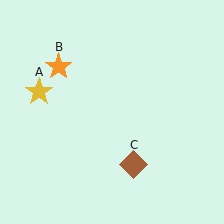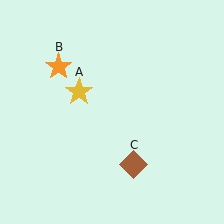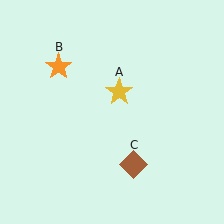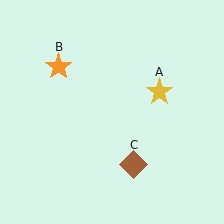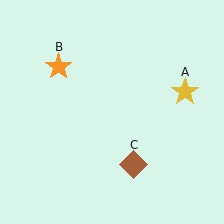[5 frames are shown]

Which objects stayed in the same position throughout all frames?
Orange star (object B) and brown diamond (object C) remained stationary.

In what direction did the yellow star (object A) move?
The yellow star (object A) moved right.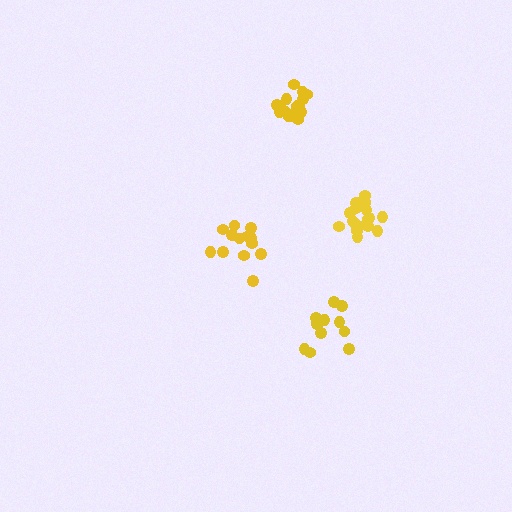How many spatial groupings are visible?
There are 4 spatial groupings.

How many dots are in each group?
Group 1: 13 dots, Group 2: 18 dots, Group 3: 18 dots, Group 4: 12 dots (61 total).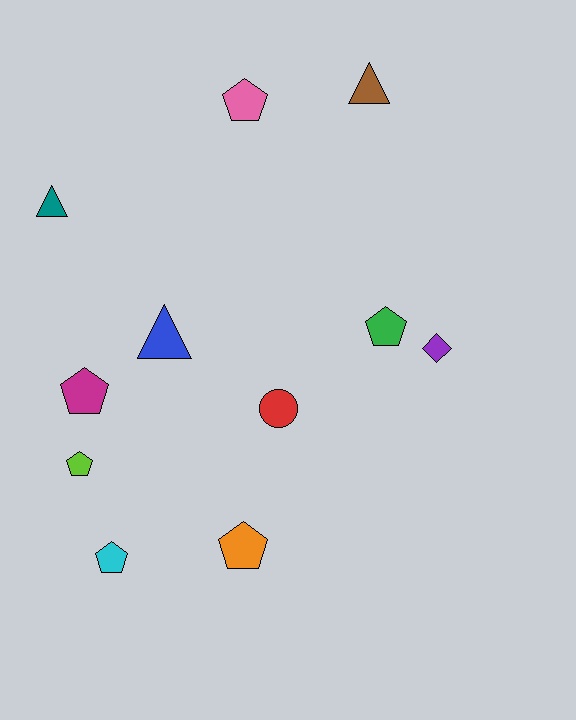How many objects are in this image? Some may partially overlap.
There are 11 objects.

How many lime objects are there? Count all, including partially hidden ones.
There is 1 lime object.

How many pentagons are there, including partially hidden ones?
There are 6 pentagons.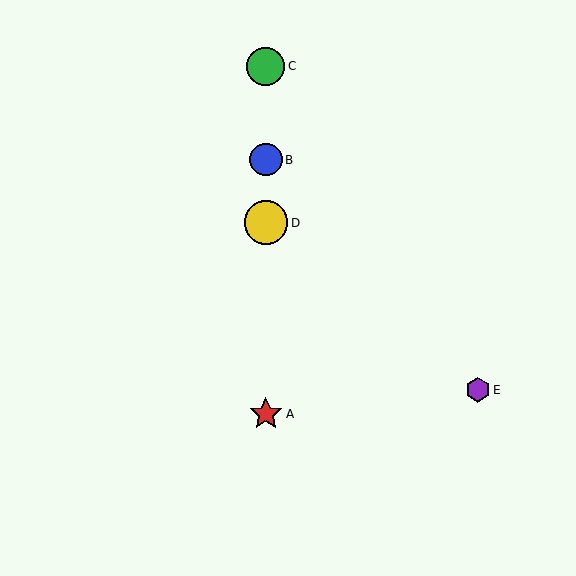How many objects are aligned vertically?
4 objects (A, B, C, D) are aligned vertically.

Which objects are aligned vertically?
Objects A, B, C, D are aligned vertically.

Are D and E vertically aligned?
No, D is at x≈266 and E is at x≈478.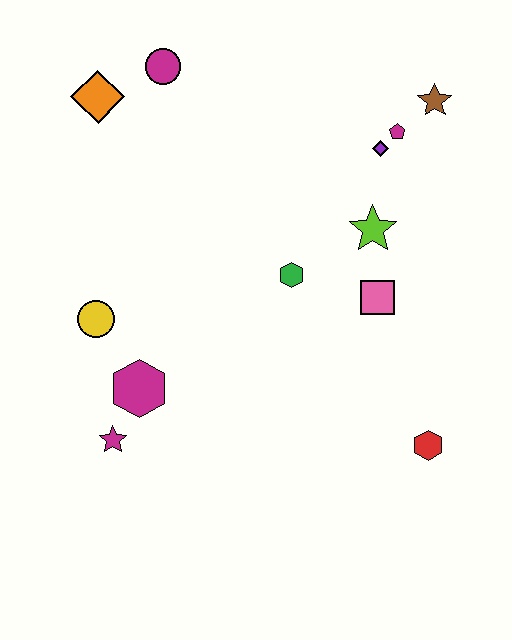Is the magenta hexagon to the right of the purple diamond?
No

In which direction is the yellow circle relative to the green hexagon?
The yellow circle is to the left of the green hexagon.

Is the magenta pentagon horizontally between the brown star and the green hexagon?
Yes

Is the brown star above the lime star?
Yes